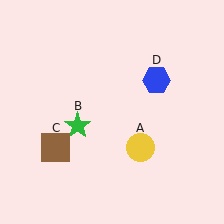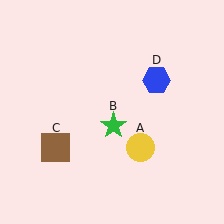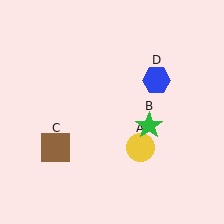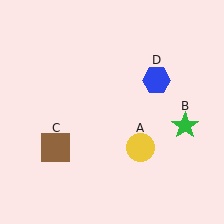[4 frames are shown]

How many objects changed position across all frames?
1 object changed position: green star (object B).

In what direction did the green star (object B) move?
The green star (object B) moved right.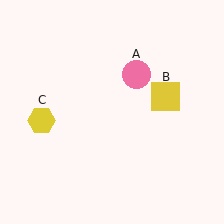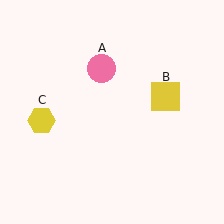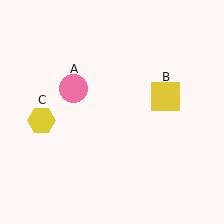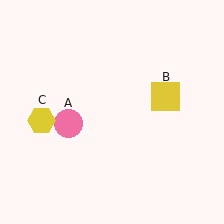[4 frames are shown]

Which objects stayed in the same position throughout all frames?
Yellow square (object B) and yellow hexagon (object C) remained stationary.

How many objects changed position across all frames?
1 object changed position: pink circle (object A).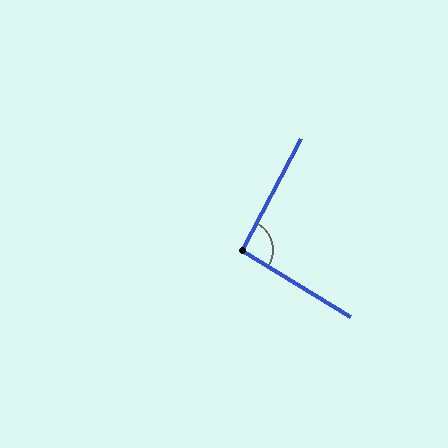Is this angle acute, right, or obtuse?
It is approximately a right angle.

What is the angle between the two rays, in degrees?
Approximately 94 degrees.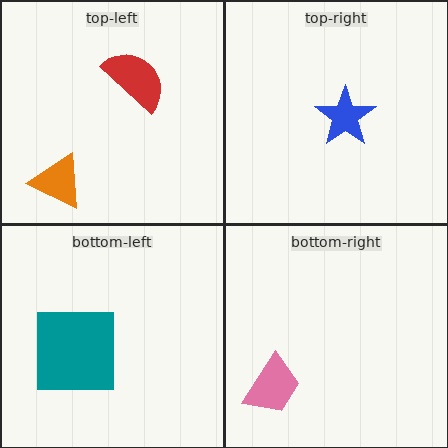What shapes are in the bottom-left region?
The teal square.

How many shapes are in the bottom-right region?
1.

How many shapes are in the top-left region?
2.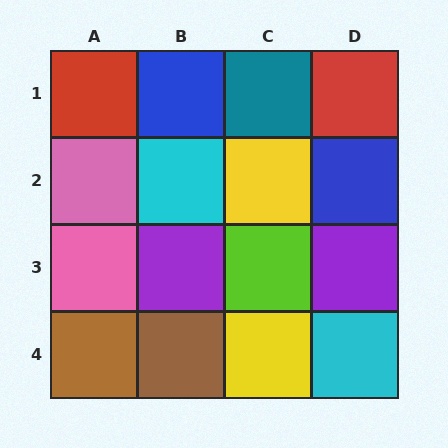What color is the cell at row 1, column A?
Red.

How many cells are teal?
1 cell is teal.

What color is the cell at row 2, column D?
Blue.